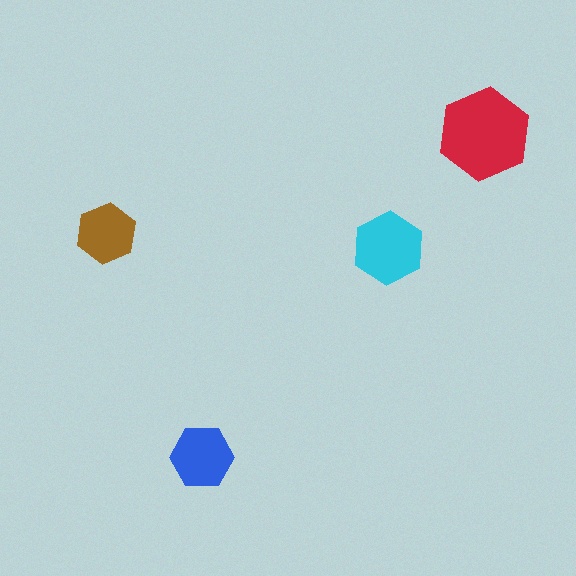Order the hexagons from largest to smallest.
the red one, the cyan one, the blue one, the brown one.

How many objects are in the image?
There are 4 objects in the image.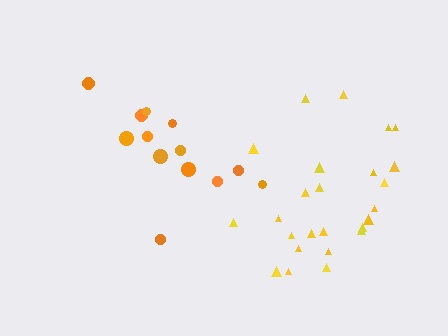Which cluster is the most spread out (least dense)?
Yellow.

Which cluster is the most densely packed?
Orange.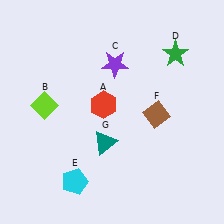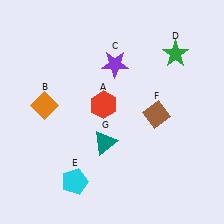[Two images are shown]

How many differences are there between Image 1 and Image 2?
There is 1 difference between the two images.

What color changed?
The diamond (B) changed from lime in Image 1 to orange in Image 2.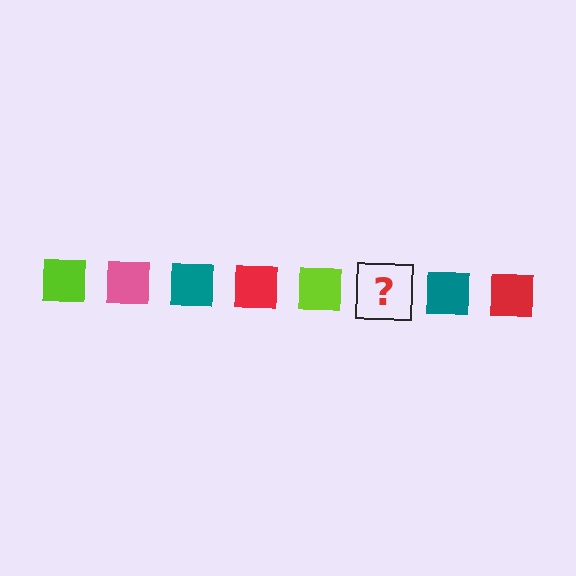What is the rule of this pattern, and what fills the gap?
The rule is that the pattern cycles through lime, pink, teal, red squares. The gap should be filled with a pink square.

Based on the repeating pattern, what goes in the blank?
The blank should be a pink square.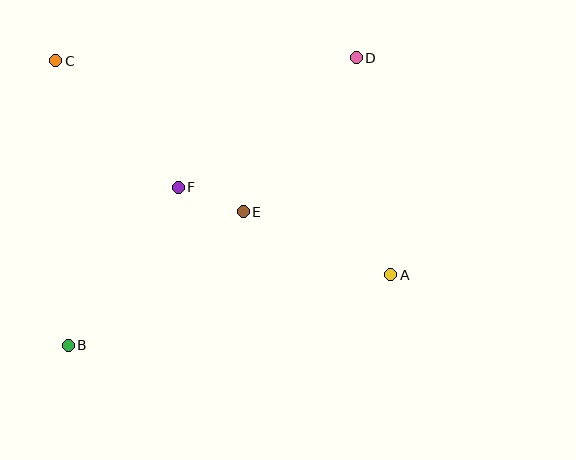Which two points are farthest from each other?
Points B and D are farthest from each other.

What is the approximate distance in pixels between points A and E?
The distance between A and E is approximately 160 pixels.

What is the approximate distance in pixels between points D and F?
The distance between D and F is approximately 220 pixels.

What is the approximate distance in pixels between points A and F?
The distance between A and F is approximately 230 pixels.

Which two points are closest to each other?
Points E and F are closest to each other.